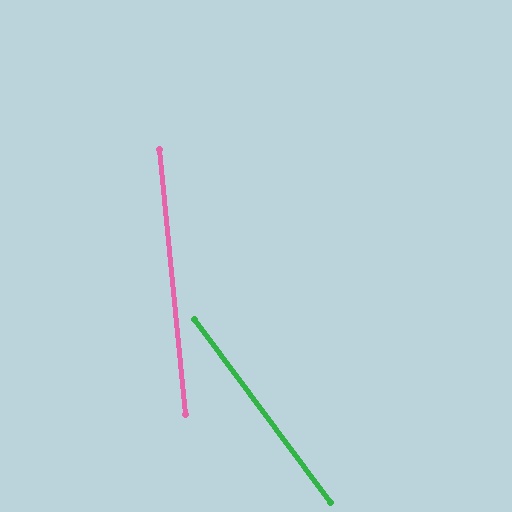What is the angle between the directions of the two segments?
Approximately 31 degrees.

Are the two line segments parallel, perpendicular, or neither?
Neither parallel nor perpendicular — they differ by about 31°.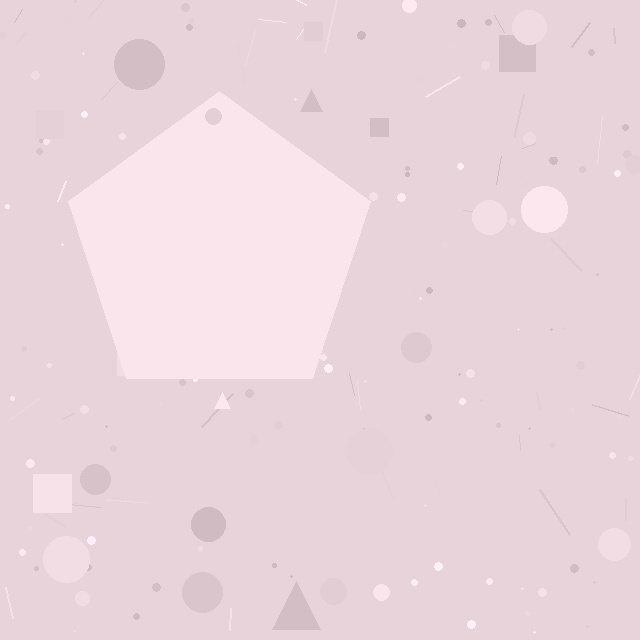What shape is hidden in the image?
A pentagon is hidden in the image.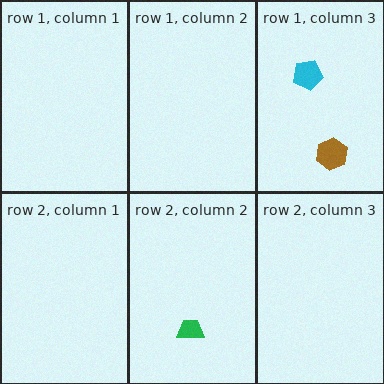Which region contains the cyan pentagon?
The row 1, column 3 region.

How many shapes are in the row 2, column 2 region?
1.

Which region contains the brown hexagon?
The row 1, column 3 region.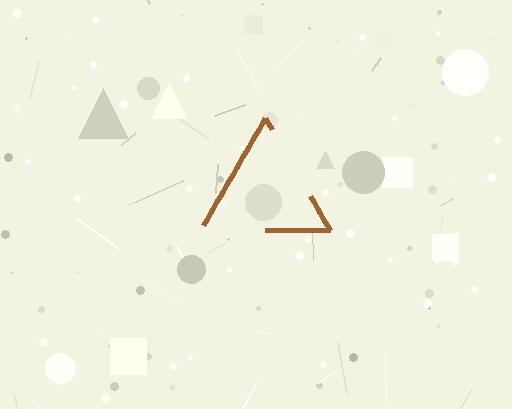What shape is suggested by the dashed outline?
The dashed outline suggests a triangle.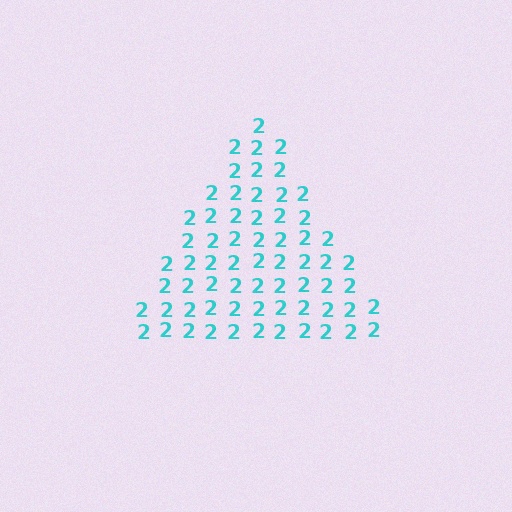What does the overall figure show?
The overall figure shows a triangle.